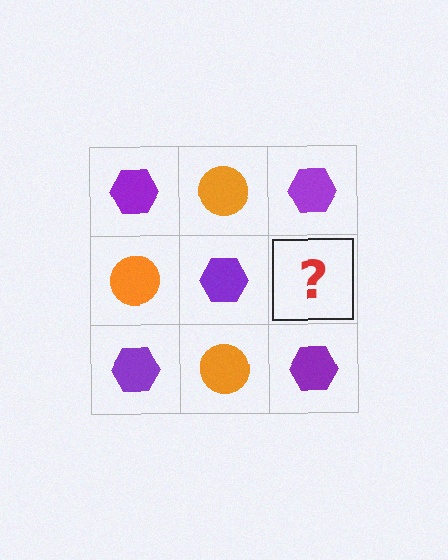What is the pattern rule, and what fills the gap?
The rule is that it alternates purple hexagon and orange circle in a checkerboard pattern. The gap should be filled with an orange circle.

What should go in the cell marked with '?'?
The missing cell should contain an orange circle.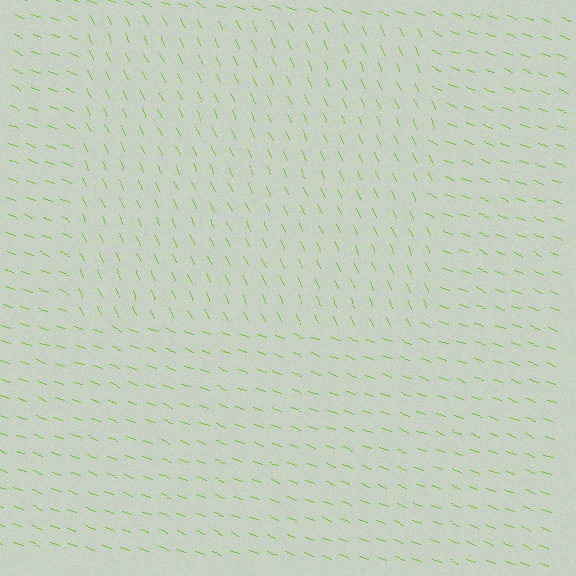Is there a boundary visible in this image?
Yes, there is a texture boundary formed by a change in line orientation.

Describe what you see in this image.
The image is filled with small lime line segments. A rectangle region in the image has lines oriented differently from the surrounding lines, creating a visible texture boundary.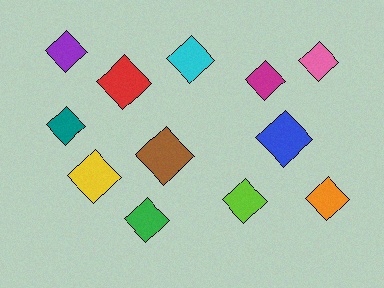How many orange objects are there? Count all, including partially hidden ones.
There is 1 orange object.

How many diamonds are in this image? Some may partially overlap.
There are 12 diamonds.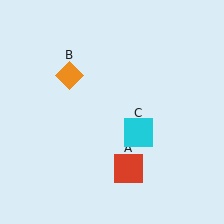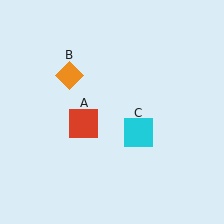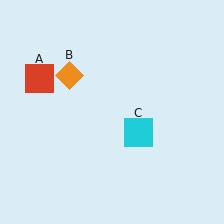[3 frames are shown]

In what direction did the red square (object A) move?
The red square (object A) moved up and to the left.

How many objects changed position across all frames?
1 object changed position: red square (object A).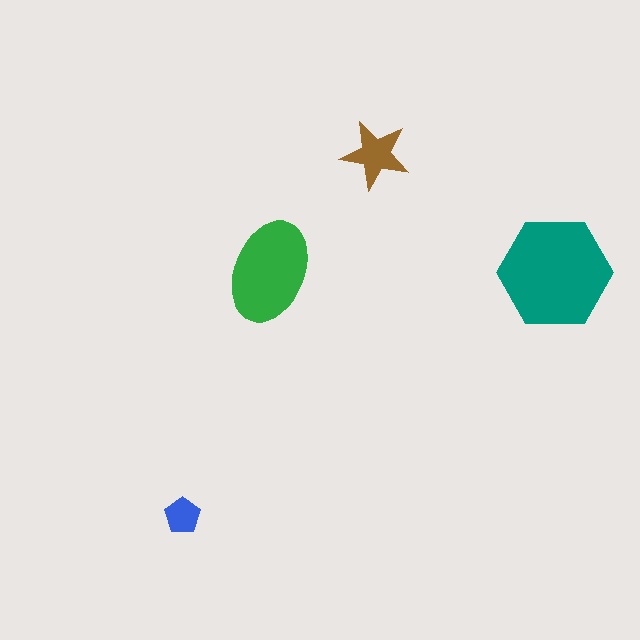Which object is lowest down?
The blue pentagon is bottommost.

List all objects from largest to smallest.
The teal hexagon, the green ellipse, the brown star, the blue pentagon.